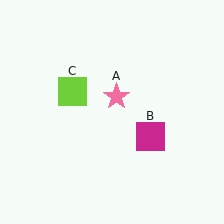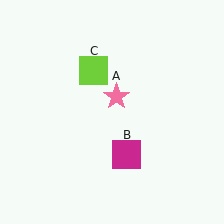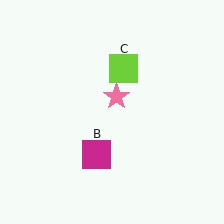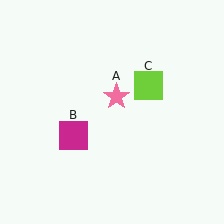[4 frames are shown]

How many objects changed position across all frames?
2 objects changed position: magenta square (object B), lime square (object C).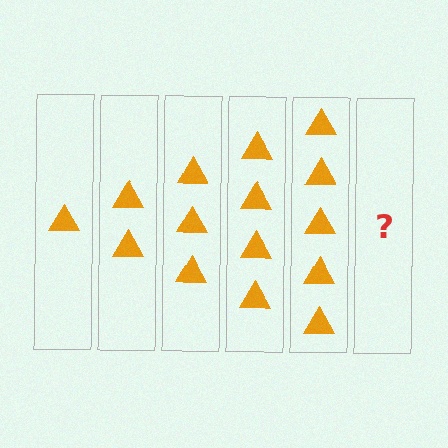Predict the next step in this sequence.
The next step is 6 triangles.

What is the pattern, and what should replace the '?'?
The pattern is that each step adds one more triangle. The '?' should be 6 triangles.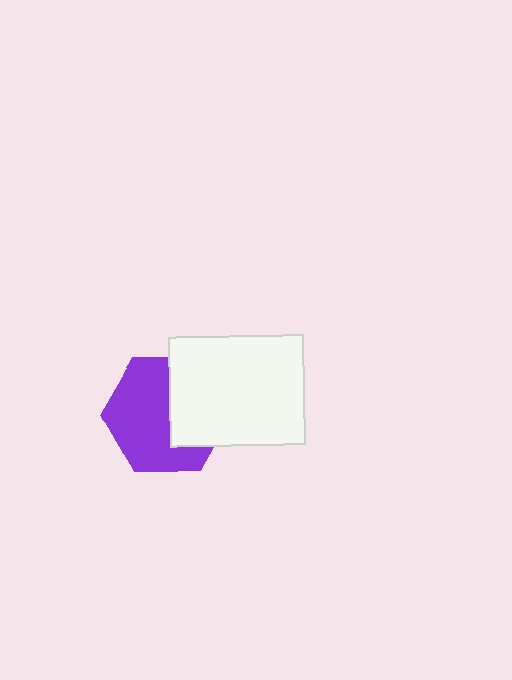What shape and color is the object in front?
The object in front is a white rectangle.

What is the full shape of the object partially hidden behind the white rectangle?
The partially hidden object is a purple hexagon.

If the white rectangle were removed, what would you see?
You would see the complete purple hexagon.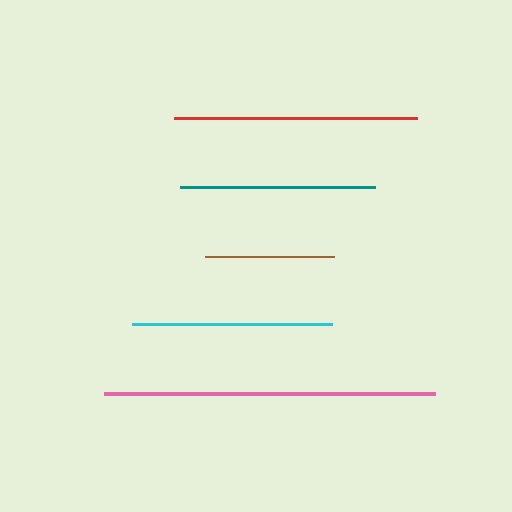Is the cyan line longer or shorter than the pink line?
The pink line is longer than the cyan line.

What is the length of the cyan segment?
The cyan segment is approximately 200 pixels long.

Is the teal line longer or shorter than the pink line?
The pink line is longer than the teal line.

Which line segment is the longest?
The pink line is the longest at approximately 330 pixels.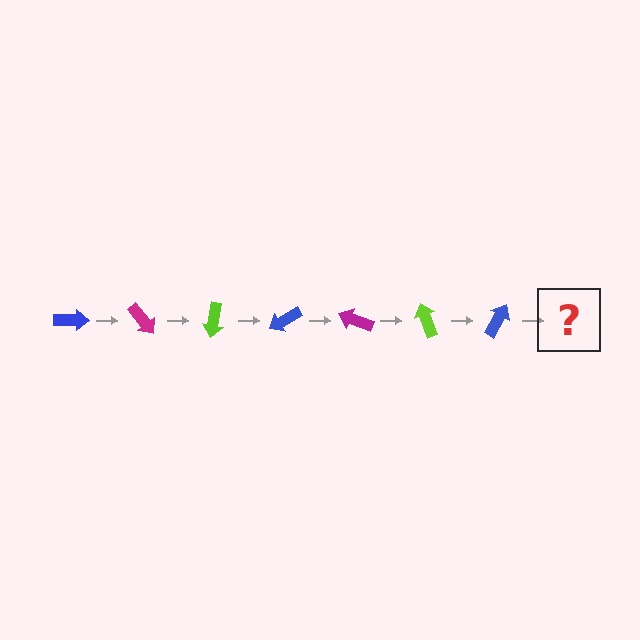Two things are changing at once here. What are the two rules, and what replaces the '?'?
The two rules are that it rotates 50 degrees each step and the color cycles through blue, magenta, and lime. The '?' should be a magenta arrow, rotated 350 degrees from the start.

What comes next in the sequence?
The next element should be a magenta arrow, rotated 350 degrees from the start.